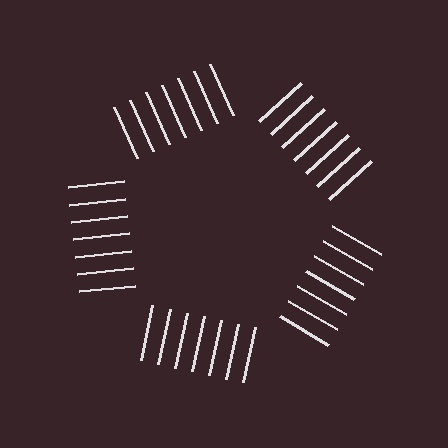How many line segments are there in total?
35 — 7 along each of the 5 edges.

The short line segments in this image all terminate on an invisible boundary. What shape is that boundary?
An illusory pentagon — the line segments terminate on its edges but no continuous stroke is drawn.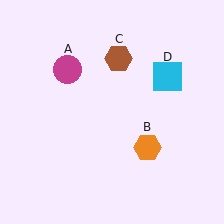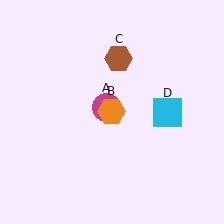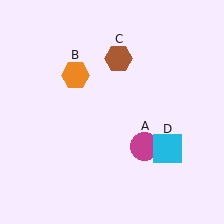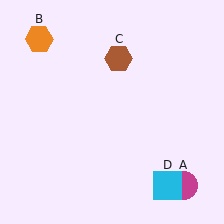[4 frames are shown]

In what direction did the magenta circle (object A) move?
The magenta circle (object A) moved down and to the right.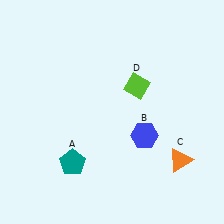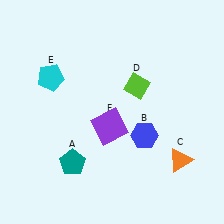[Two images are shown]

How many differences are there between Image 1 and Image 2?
There are 2 differences between the two images.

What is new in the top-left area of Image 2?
A cyan pentagon (E) was added in the top-left area of Image 2.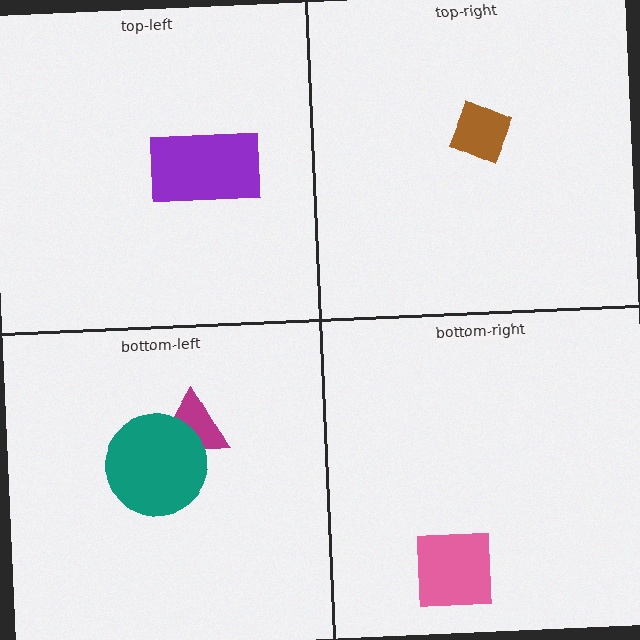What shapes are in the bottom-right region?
The pink square.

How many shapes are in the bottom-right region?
1.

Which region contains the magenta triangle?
The bottom-left region.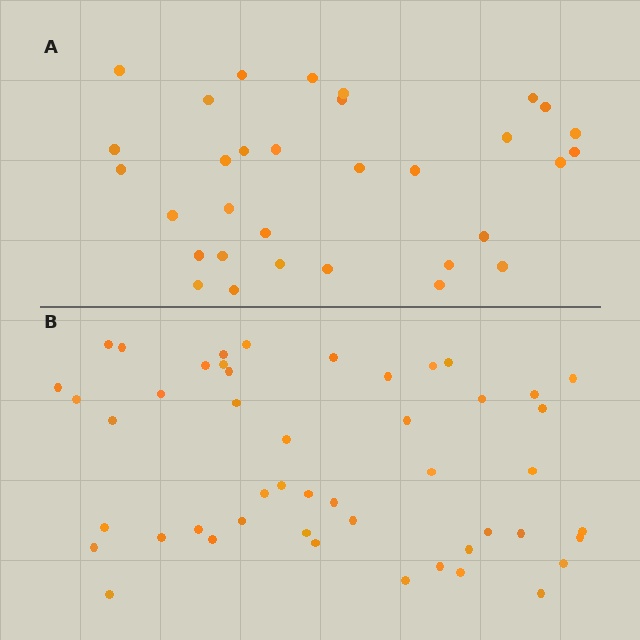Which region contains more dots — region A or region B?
Region B (the bottom region) has more dots.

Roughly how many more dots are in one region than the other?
Region B has approximately 15 more dots than region A.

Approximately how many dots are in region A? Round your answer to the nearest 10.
About 30 dots. (The exact count is 32, which rounds to 30.)